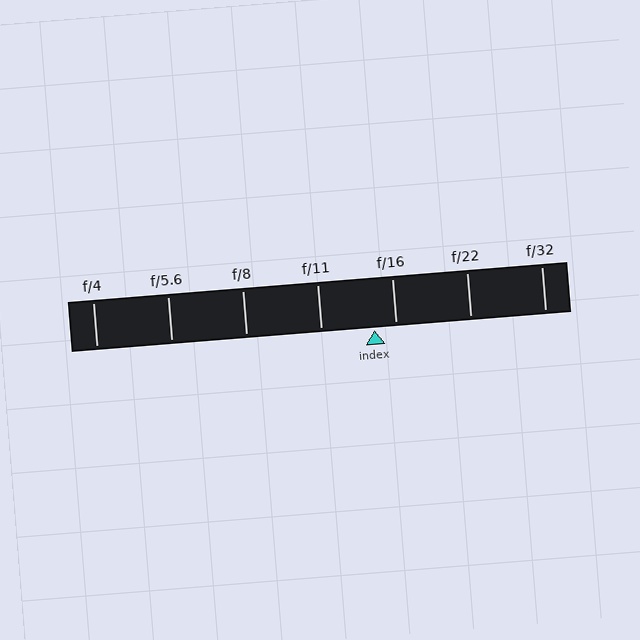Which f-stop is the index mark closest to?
The index mark is closest to f/16.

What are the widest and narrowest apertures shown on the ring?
The widest aperture shown is f/4 and the narrowest is f/32.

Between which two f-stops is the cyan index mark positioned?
The index mark is between f/11 and f/16.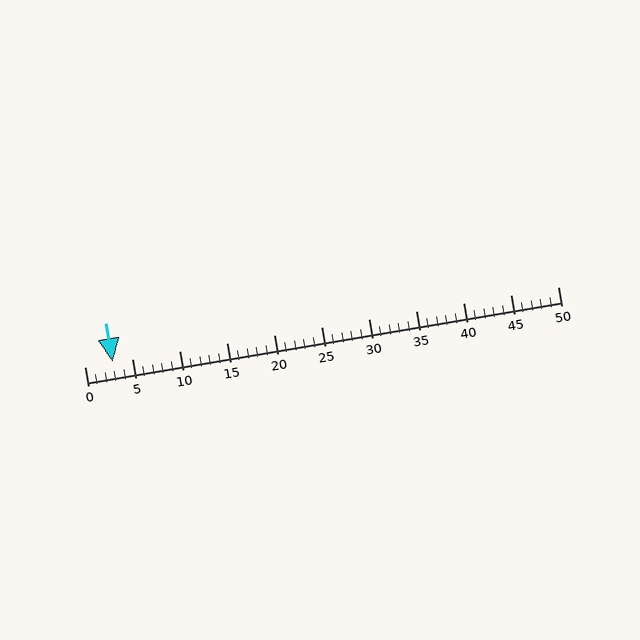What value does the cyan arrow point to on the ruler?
The cyan arrow points to approximately 3.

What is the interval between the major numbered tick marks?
The major tick marks are spaced 5 units apart.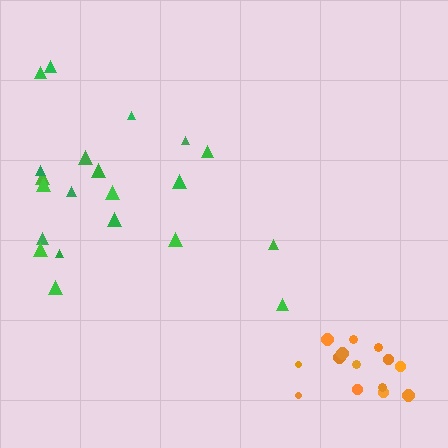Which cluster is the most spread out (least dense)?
Green.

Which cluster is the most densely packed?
Orange.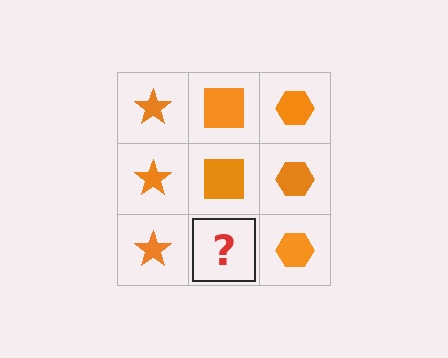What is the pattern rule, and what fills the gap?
The rule is that each column has a consistent shape. The gap should be filled with an orange square.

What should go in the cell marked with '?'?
The missing cell should contain an orange square.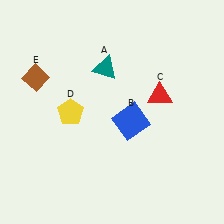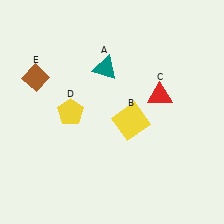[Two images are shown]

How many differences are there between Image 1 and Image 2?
There is 1 difference between the two images.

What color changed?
The square (B) changed from blue in Image 1 to yellow in Image 2.